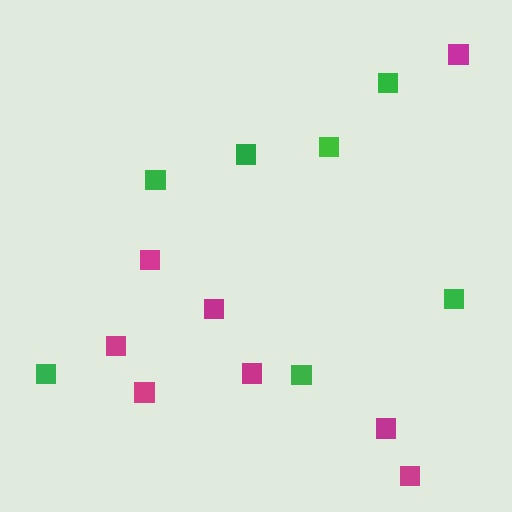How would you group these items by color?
There are 2 groups: one group of magenta squares (8) and one group of green squares (7).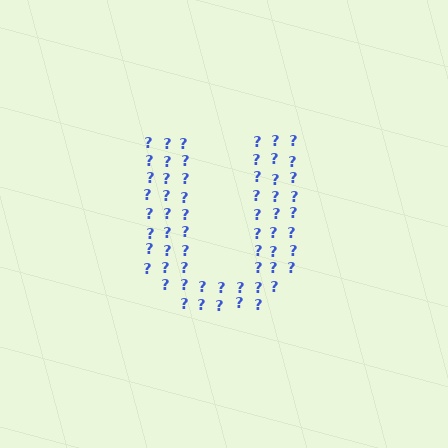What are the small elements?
The small elements are question marks.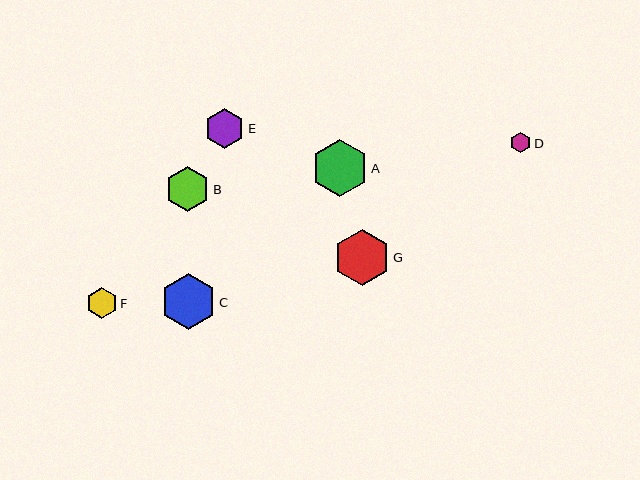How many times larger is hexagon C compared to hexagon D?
Hexagon C is approximately 2.7 times the size of hexagon D.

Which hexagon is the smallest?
Hexagon D is the smallest with a size of approximately 20 pixels.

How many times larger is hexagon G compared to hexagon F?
Hexagon G is approximately 1.8 times the size of hexagon F.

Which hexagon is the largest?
Hexagon A is the largest with a size of approximately 57 pixels.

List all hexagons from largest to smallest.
From largest to smallest: A, C, G, B, E, F, D.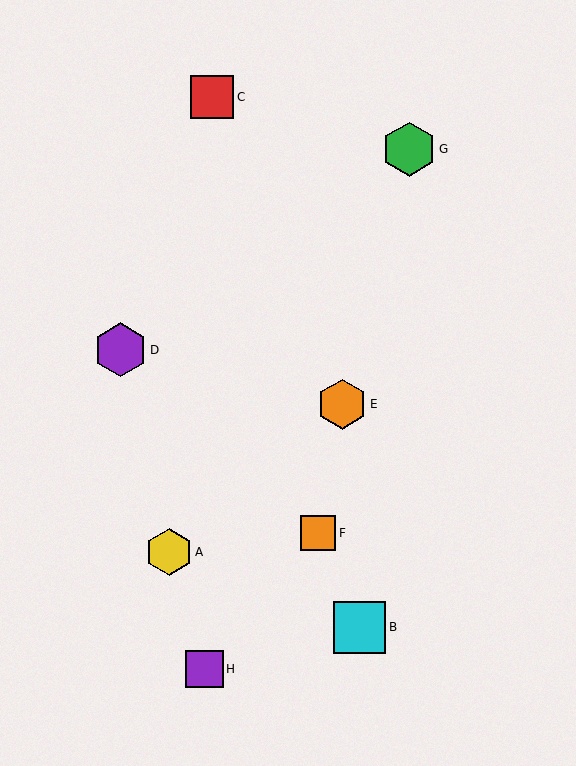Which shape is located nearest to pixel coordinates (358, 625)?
The cyan square (labeled B) at (360, 627) is nearest to that location.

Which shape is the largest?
The green hexagon (labeled G) is the largest.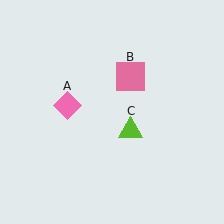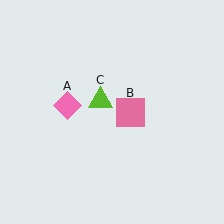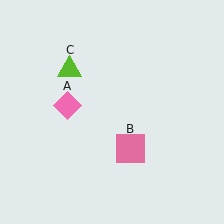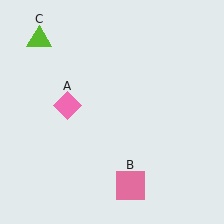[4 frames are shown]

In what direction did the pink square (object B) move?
The pink square (object B) moved down.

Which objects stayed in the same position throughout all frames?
Pink diamond (object A) remained stationary.